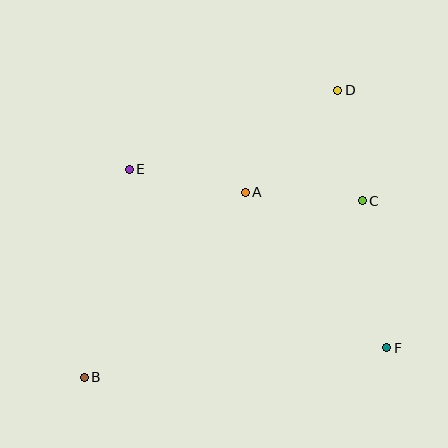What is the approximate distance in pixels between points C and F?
The distance between C and F is approximately 149 pixels.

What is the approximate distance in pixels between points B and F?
The distance between B and F is approximately 304 pixels.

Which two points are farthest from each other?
Points B and D are farthest from each other.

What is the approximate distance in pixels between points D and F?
The distance between D and F is approximately 262 pixels.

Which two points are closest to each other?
Points C and D are closest to each other.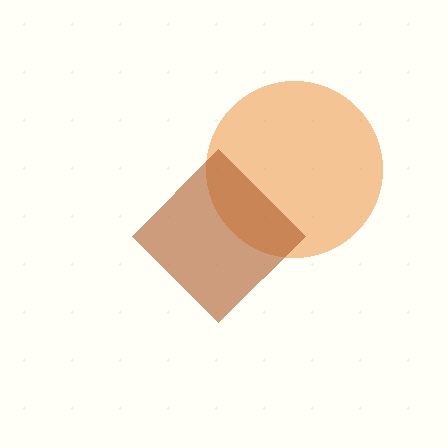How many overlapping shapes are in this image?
There are 2 overlapping shapes in the image.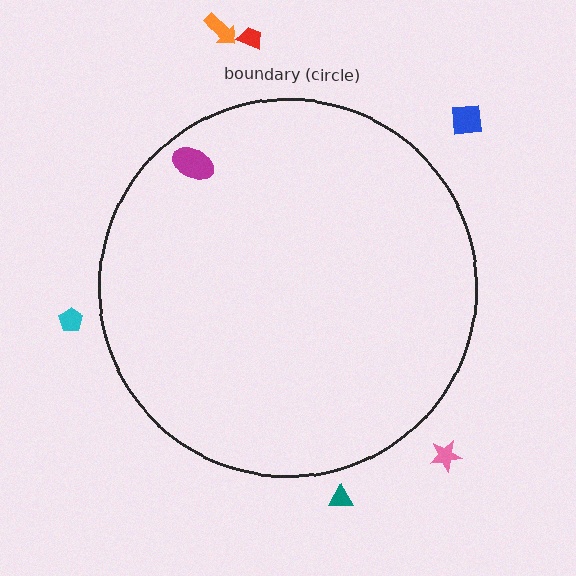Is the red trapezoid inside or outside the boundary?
Outside.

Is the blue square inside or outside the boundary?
Outside.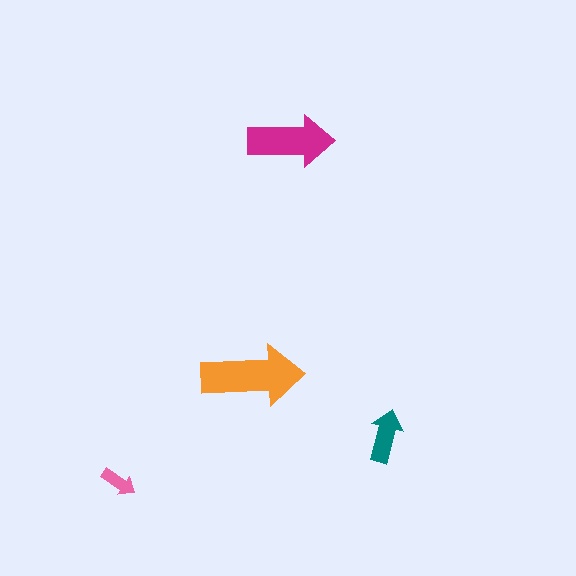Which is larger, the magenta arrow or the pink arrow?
The magenta one.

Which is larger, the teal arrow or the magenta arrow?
The magenta one.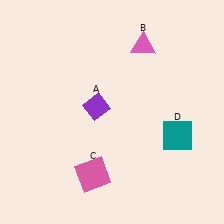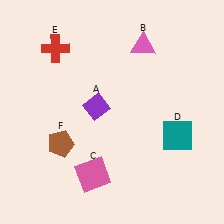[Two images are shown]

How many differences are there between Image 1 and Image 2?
There are 2 differences between the two images.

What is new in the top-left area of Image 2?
A red cross (E) was added in the top-left area of Image 2.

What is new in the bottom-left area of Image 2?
A brown pentagon (F) was added in the bottom-left area of Image 2.